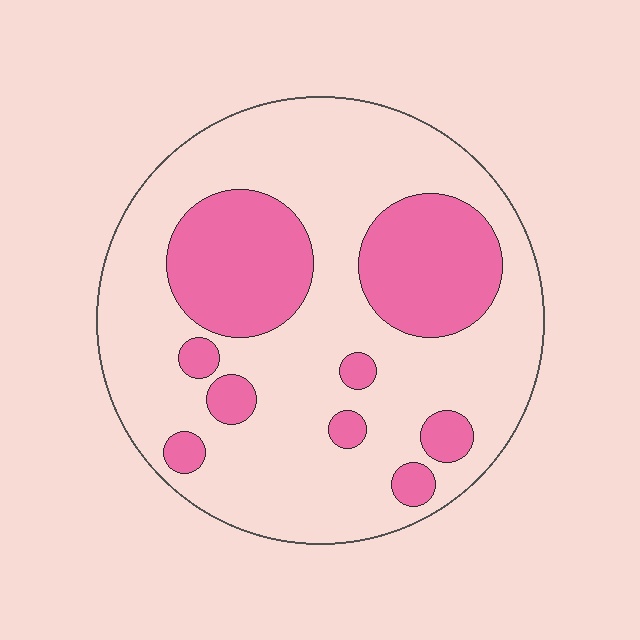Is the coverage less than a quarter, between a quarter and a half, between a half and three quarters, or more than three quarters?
Between a quarter and a half.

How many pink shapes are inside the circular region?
9.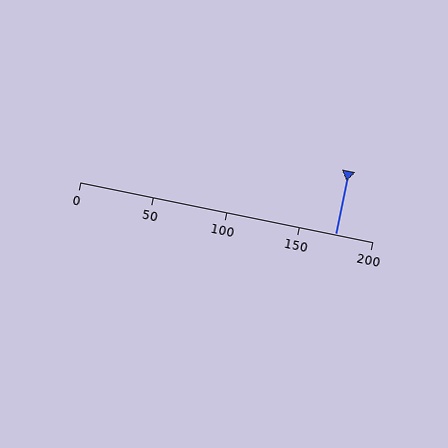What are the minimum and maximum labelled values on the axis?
The axis runs from 0 to 200.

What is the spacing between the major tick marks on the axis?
The major ticks are spaced 50 apart.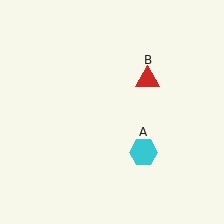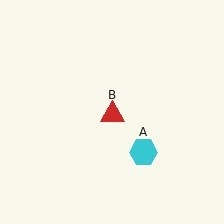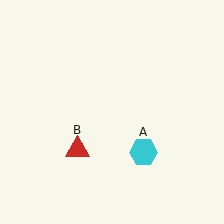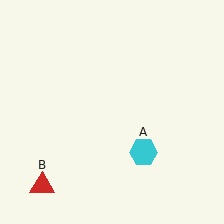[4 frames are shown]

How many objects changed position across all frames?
1 object changed position: red triangle (object B).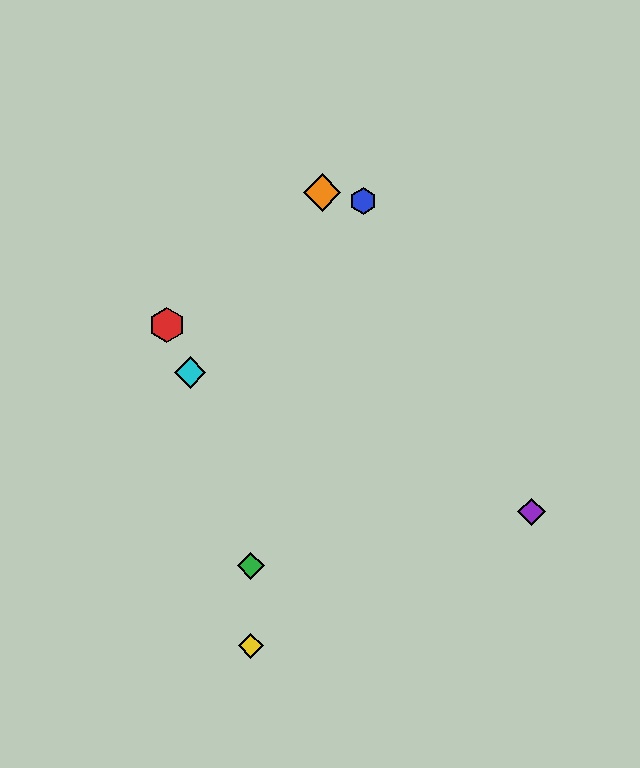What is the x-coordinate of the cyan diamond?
The cyan diamond is at x≈190.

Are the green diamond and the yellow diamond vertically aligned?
Yes, both are at x≈251.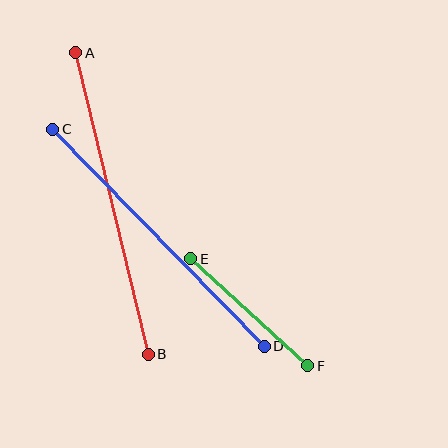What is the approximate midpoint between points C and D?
The midpoint is at approximately (158, 238) pixels.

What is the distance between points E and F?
The distance is approximately 158 pixels.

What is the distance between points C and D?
The distance is approximately 303 pixels.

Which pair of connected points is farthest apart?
Points A and B are farthest apart.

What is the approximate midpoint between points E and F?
The midpoint is at approximately (249, 312) pixels.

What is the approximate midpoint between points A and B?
The midpoint is at approximately (112, 203) pixels.